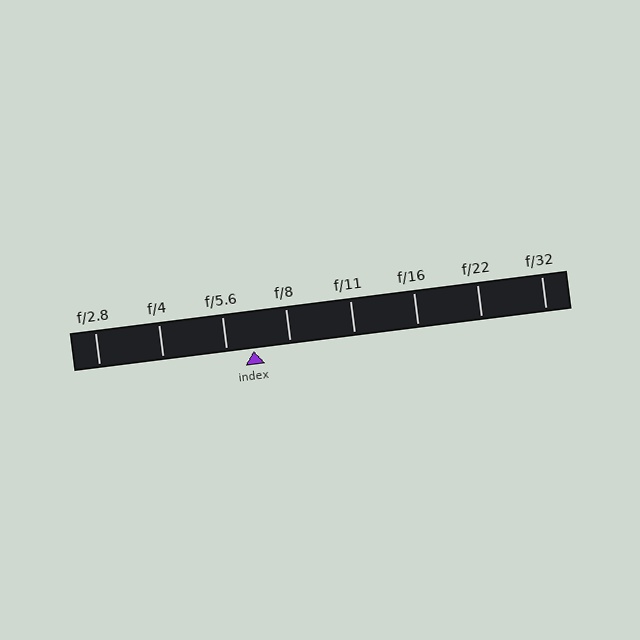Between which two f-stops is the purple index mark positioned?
The index mark is between f/5.6 and f/8.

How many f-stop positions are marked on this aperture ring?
There are 8 f-stop positions marked.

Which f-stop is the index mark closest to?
The index mark is closest to f/5.6.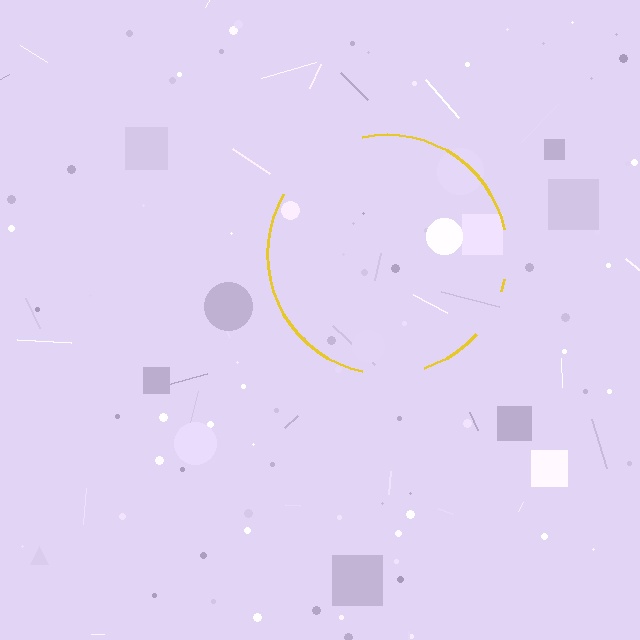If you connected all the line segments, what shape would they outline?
They would outline a circle.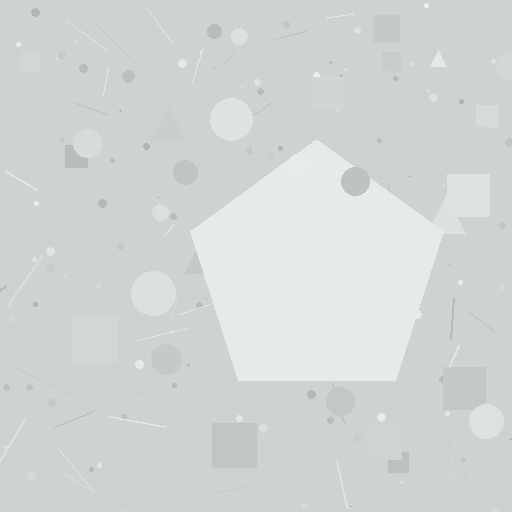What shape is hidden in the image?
A pentagon is hidden in the image.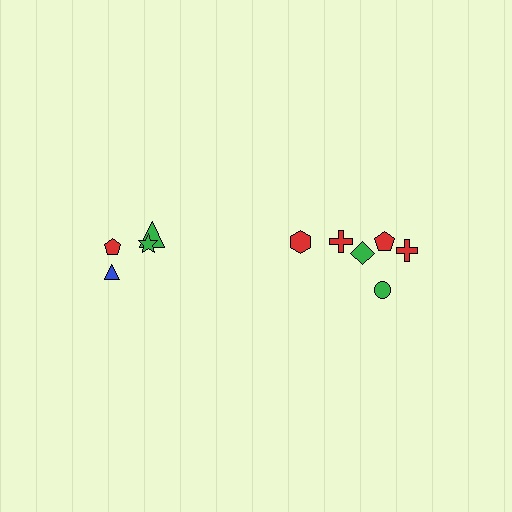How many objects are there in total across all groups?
There are 10 objects.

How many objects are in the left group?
There are 4 objects.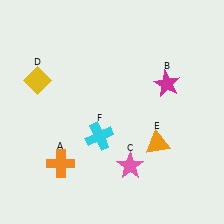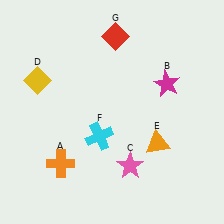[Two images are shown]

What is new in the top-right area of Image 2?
A red diamond (G) was added in the top-right area of Image 2.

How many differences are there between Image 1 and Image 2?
There is 1 difference between the two images.